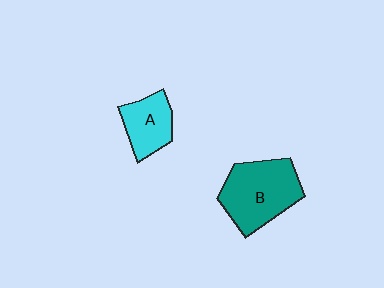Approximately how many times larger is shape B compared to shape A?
Approximately 1.7 times.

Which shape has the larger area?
Shape B (teal).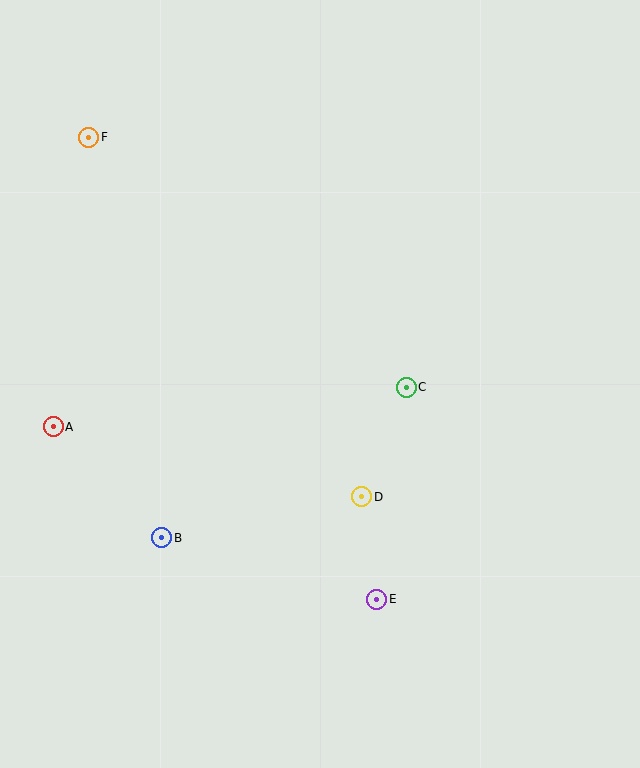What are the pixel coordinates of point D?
Point D is at (362, 497).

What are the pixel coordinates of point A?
Point A is at (53, 427).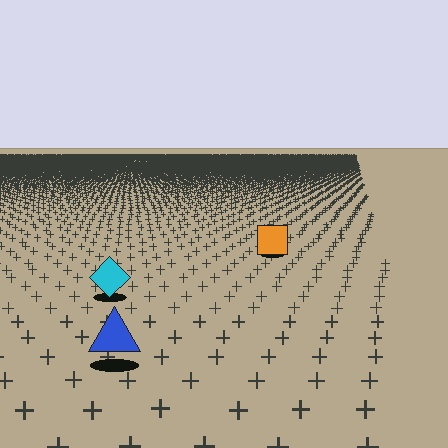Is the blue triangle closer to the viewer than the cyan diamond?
Yes. The blue triangle is closer — you can tell from the texture gradient: the ground texture is coarser near it.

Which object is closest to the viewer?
The blue triangle is closest. The texture marks near it are larger and more spread out.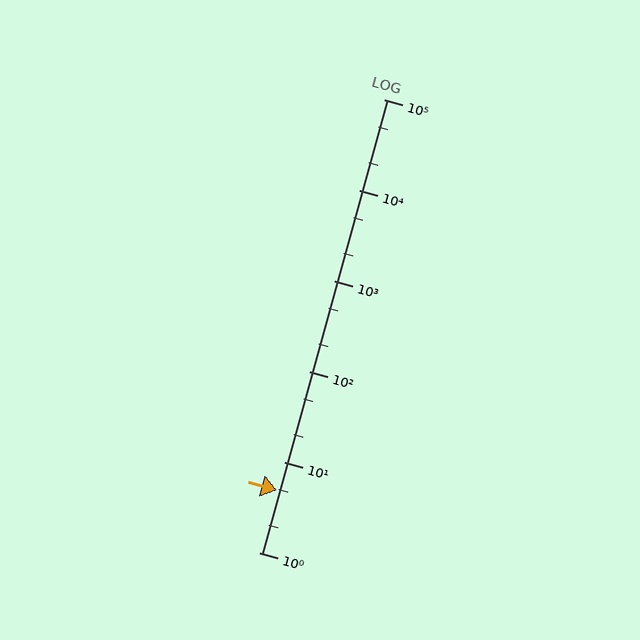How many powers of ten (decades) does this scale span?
The scale spans 5 decades, from 1 to 100000.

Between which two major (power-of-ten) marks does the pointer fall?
The pointer is between 1 and 10.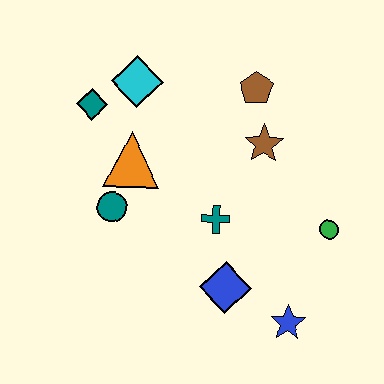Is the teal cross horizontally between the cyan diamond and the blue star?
Yes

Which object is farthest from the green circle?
The teal diamond is farthest from the green circle.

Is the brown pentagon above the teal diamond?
Yes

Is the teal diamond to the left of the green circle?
Yes